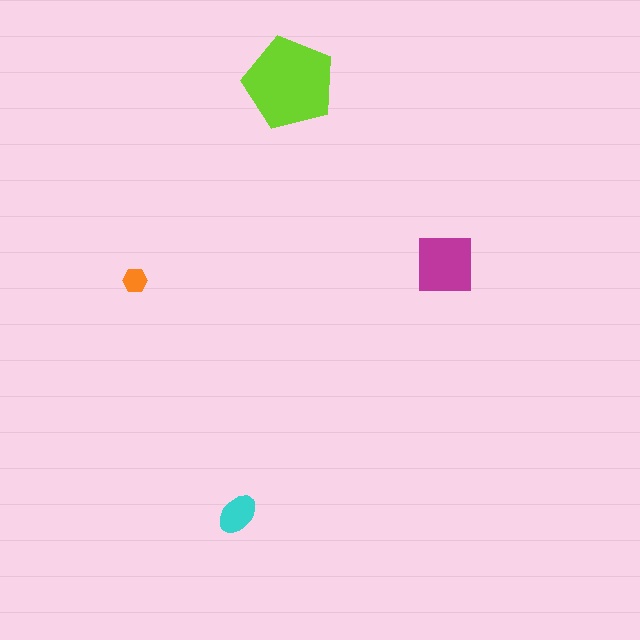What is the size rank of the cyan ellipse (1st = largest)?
3rd.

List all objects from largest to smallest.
The lime pentagon, the magenta square, the cyan ellipse, the orange hexagon.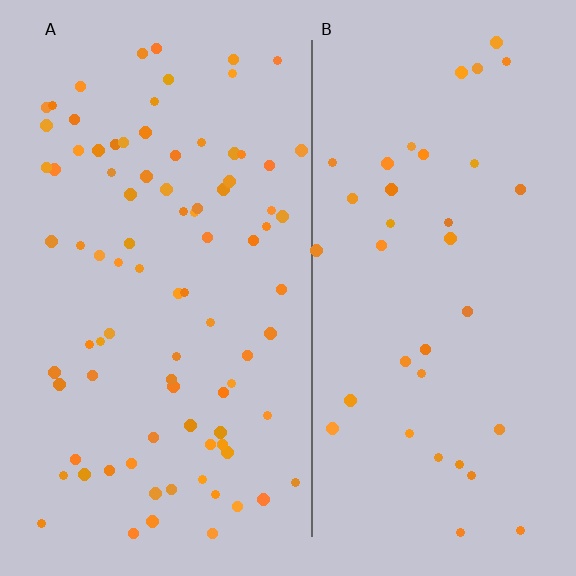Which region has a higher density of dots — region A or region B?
A (the left).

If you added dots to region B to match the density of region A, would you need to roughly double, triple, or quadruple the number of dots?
Approximately double.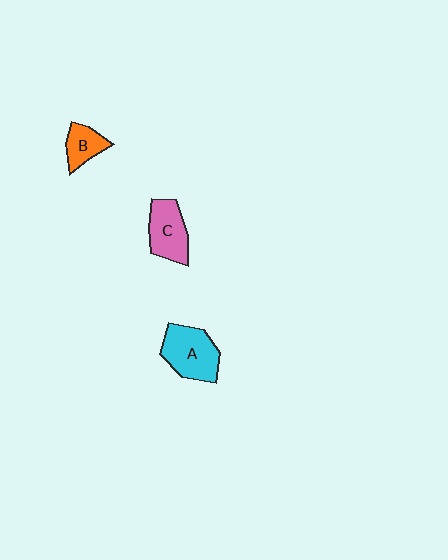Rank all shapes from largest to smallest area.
From largest to smallest: A (cyan), C (pink), B (orange).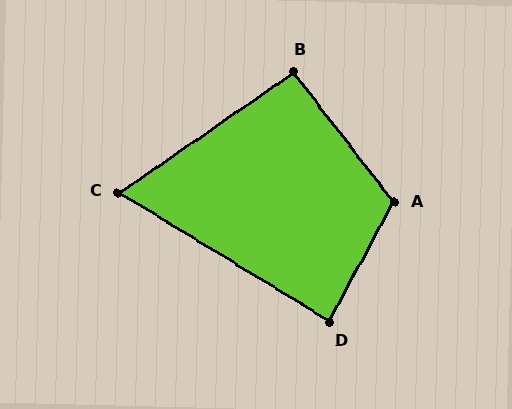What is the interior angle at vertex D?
Approximately 87 degrees (approximately right).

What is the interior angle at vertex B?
Approximately 93 degrees (approximately right).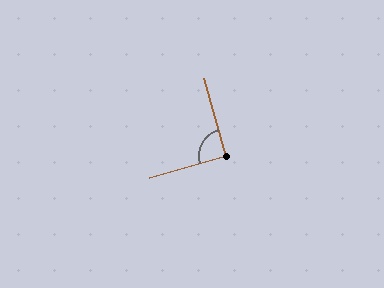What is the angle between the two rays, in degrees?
Approximately 90 degrees.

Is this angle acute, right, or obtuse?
It is approximately a right angle.